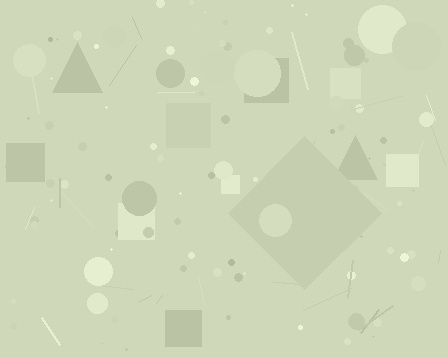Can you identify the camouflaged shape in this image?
The camouflaged shape is a diamond.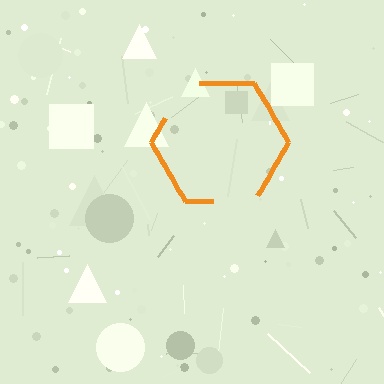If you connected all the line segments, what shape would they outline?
They would outline a hexagon.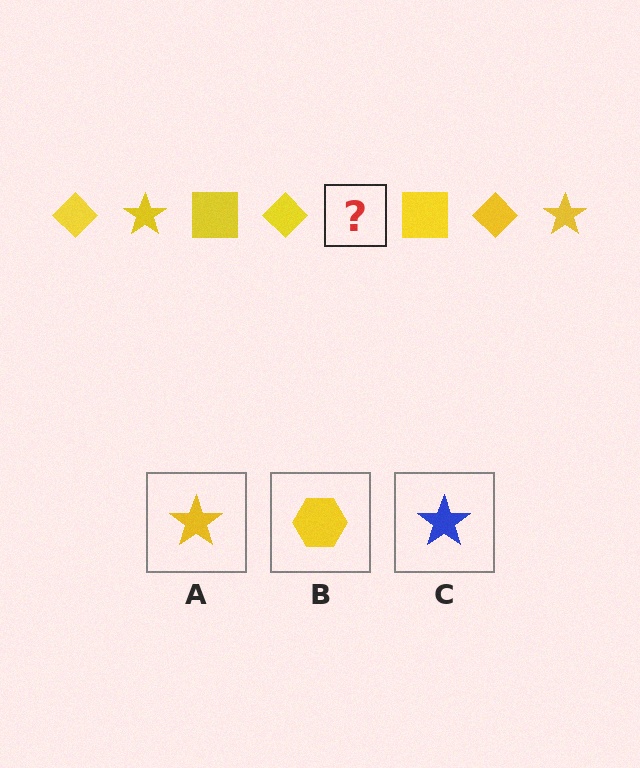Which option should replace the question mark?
Option A.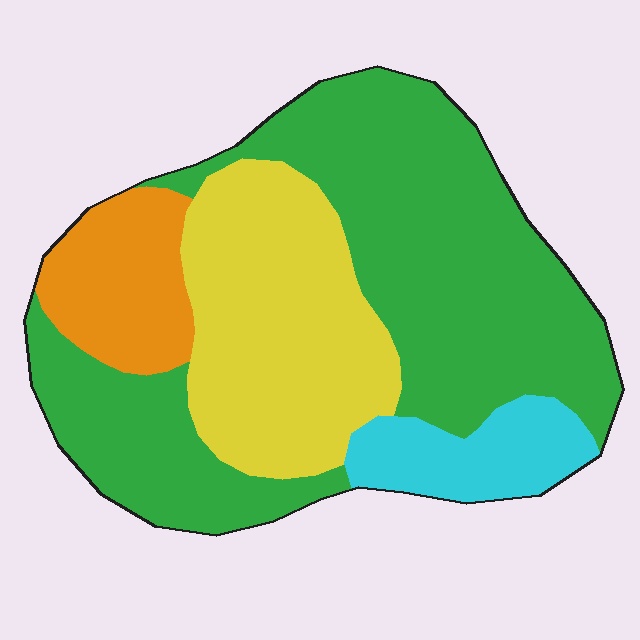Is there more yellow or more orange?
Yellow.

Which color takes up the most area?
Green, at roughly 50%.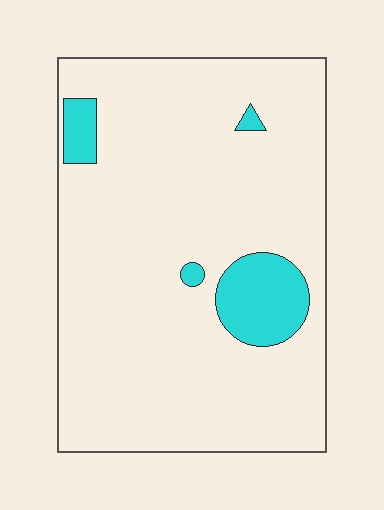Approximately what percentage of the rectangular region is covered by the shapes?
Approximately 10%.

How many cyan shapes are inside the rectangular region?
4.